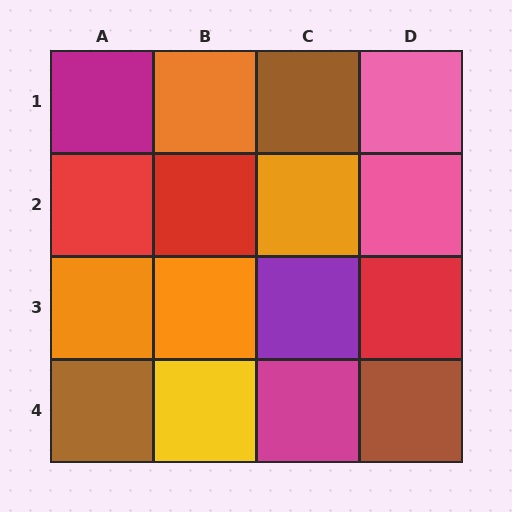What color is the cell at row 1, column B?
Orange.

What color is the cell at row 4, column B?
Yellow.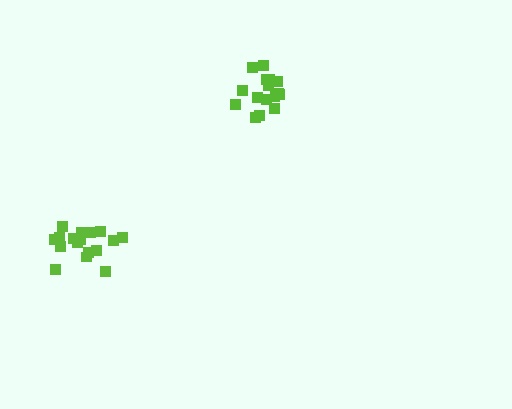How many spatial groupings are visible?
There are 2 spatial groupings.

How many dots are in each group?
Group 1: 18 dots, Group 2: 16 dots (34 total).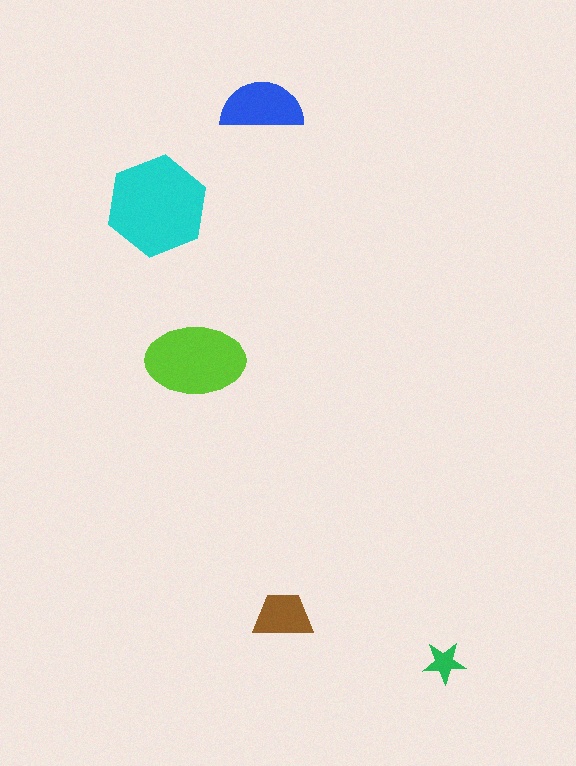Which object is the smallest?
The green star.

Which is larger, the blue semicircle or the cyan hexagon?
The cyan hexagon.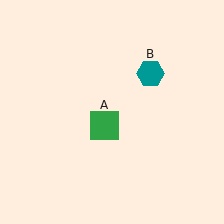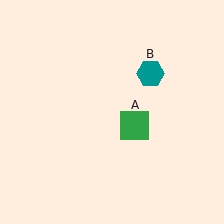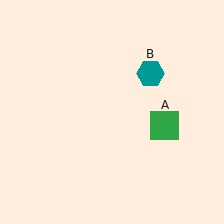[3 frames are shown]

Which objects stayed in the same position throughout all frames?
Teal hexagon (object B) remained stationary.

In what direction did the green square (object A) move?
The green square (object A) moved right.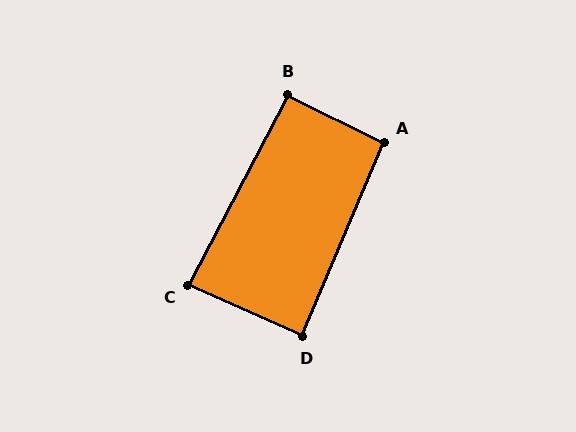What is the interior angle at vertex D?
Approximately 89 degrees (approximately right).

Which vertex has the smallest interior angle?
C, at approximately 87 degrees.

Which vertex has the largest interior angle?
A, at approximately 93 degrees.